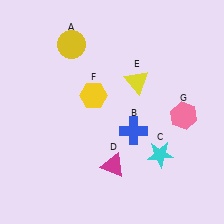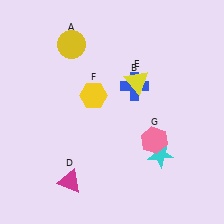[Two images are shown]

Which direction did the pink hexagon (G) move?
The pink hexagon (G) moved left.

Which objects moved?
The objects that moved are: the blue cross (B), the magenta triangle (D), the pink hexagon (G).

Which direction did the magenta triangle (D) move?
The magenta triangle (D) moved left.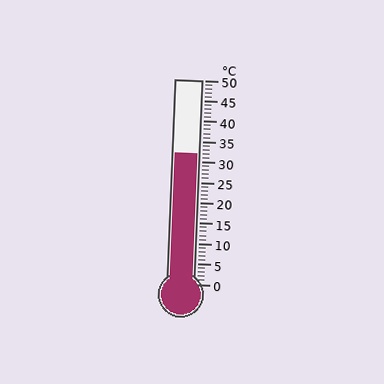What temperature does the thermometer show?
The thermometer shows approximately 32°C.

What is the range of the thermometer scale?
The thermometer scale ranges from 0°C to 50°C.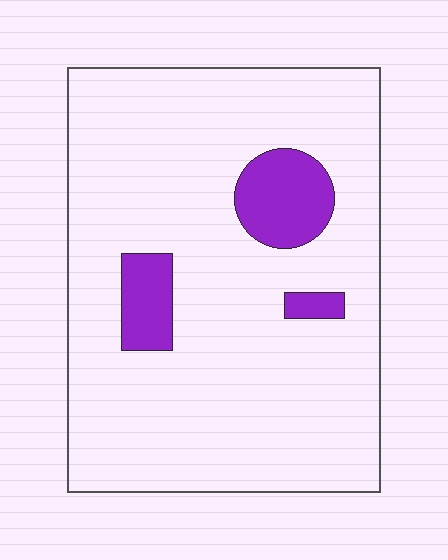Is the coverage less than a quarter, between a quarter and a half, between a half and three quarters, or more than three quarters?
Less than a quarter.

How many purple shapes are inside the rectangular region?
3.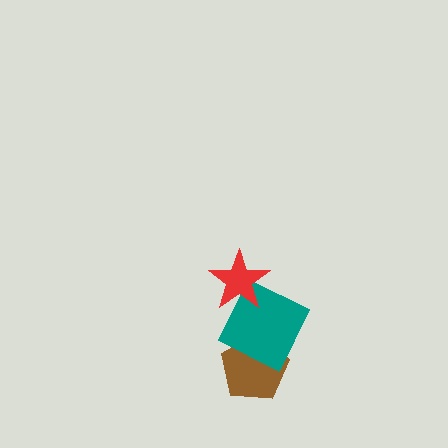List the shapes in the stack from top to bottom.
From top to bottom: the red star, the teal square, the brown pentagon.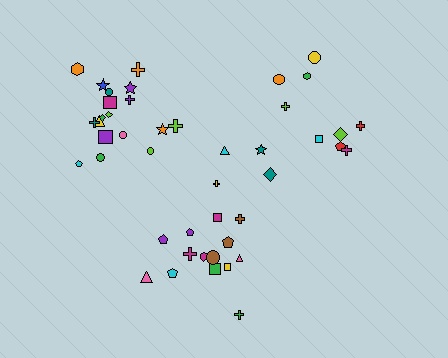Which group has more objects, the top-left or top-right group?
The top-left group.